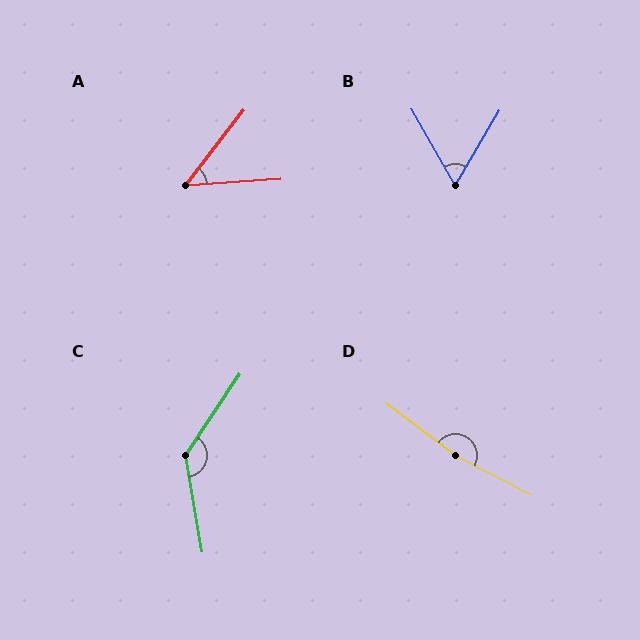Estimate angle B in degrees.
Approximately 60 degrees.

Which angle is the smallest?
A, at approximately 48 degrees.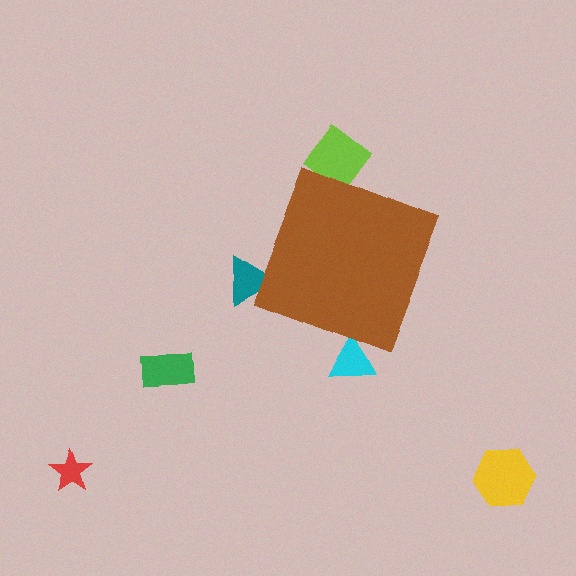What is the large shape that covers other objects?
A brown diamond.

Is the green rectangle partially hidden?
No, the green rectangle is fully visible.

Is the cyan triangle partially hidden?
Yes, the cyan triangle is partially hidden behind the brown diamond.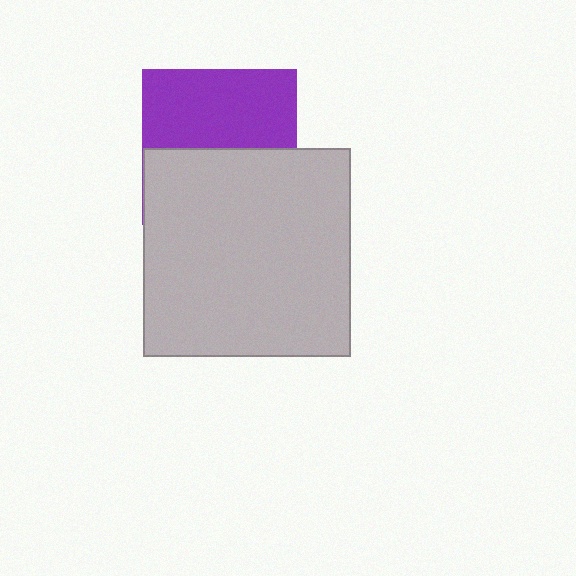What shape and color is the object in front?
The object in front is a light gray rectangle.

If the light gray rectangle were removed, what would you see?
You would see the complete purple square.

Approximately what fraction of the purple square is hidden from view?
Roughly 49% of the purple square is hidden behind the light gray rectangle.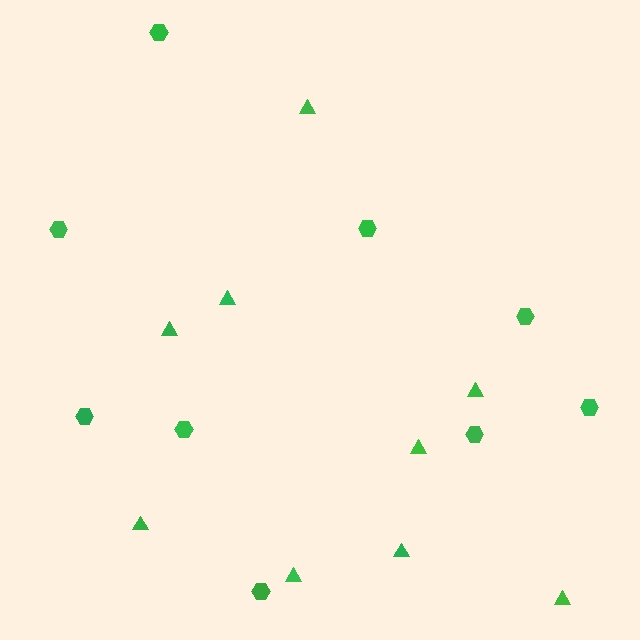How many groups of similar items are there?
There are 2 groups: one group of triangles (9) and one group of hexagons (9).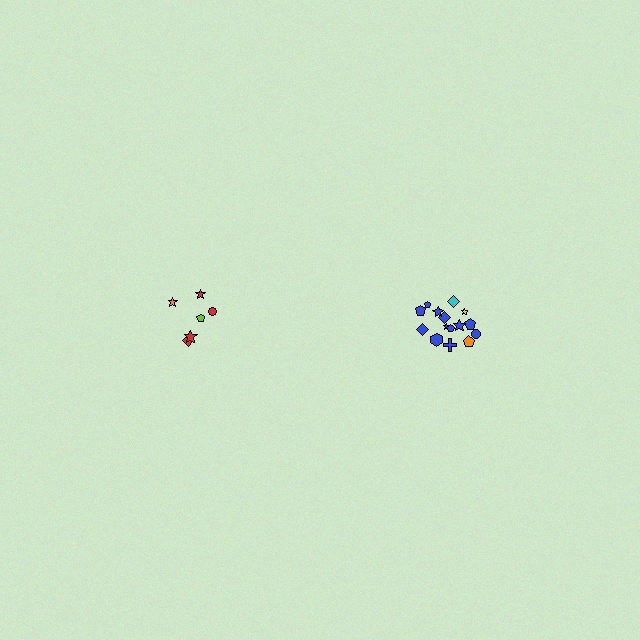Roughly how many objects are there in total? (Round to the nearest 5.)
Roughly 20 objects in total.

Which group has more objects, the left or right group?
The right group.